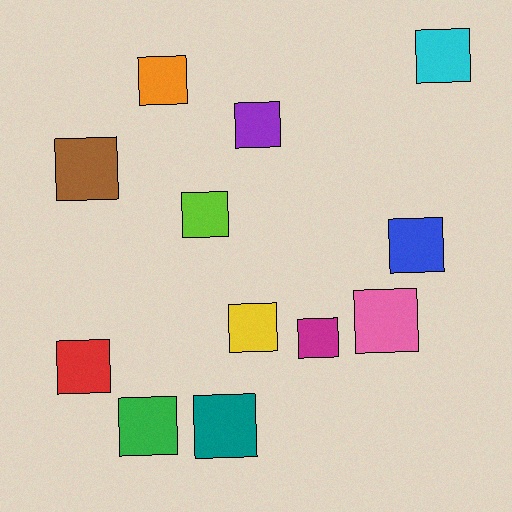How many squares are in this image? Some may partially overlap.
There are 12 squares.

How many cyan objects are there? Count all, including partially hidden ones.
There is 1 cyan object.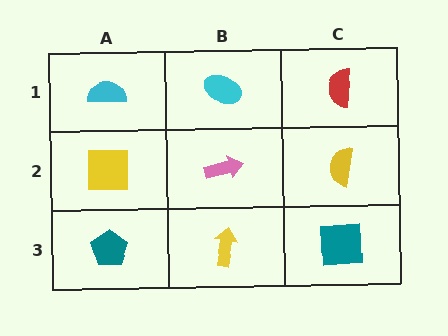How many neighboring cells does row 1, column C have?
2.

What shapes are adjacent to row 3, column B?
A pink arrow (row 2, column B), a teal pentagon (row 3, column A), a teal square (row 3, column C).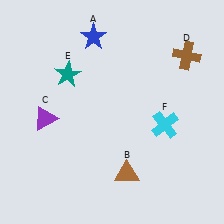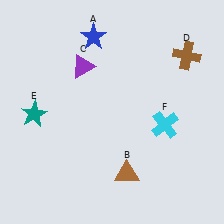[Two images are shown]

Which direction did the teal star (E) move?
The teal star (E) moved down.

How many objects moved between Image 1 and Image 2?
2 objects moved between the two images.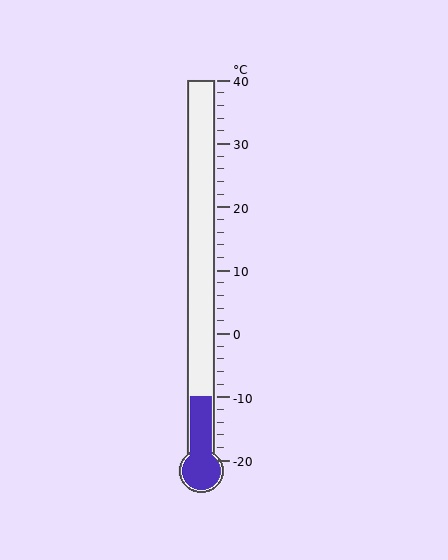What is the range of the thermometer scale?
The thermometer scale ranges from -20°C to 40°C.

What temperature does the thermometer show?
The thermometer shows approximately -10°C.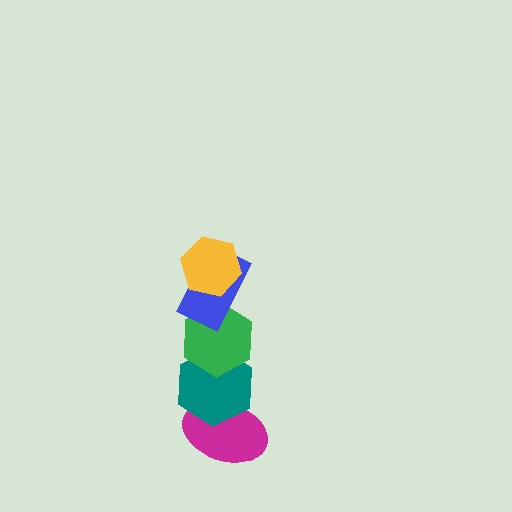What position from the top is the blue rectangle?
The blue rectangle is 2nd from the top.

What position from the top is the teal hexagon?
The teal hexagon is 4th from the top.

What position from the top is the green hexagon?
The green hexagon is 3rd from the top.